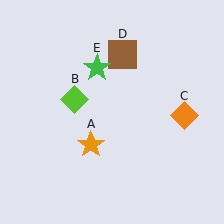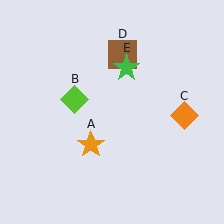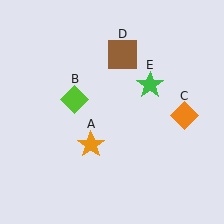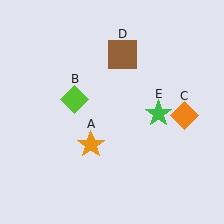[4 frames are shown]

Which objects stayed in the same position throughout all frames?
Orange star (object A) and lime diamond (object B) and orange diamond (object C) and brown square (object D) remained stationary.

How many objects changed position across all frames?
1 object changed position: green star (object E).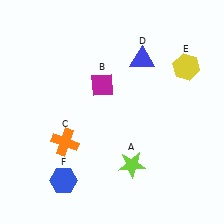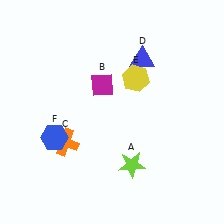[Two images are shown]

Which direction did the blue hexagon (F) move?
The blue hexagon (F) moved up.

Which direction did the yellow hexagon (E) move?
The yellow hexagon (E) moved left.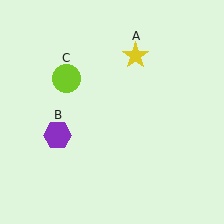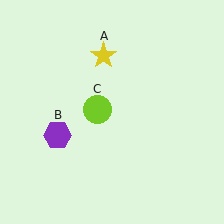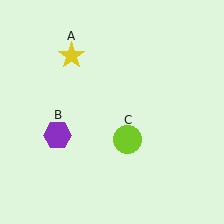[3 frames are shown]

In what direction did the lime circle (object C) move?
The lime circle (object C) moved down and to the right.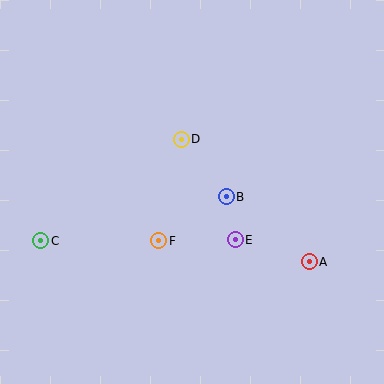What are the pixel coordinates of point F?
Point F is at (159, 241).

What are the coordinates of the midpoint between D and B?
The midpoint between D and B is at (204, 168).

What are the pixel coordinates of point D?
Point D is at (181, 139).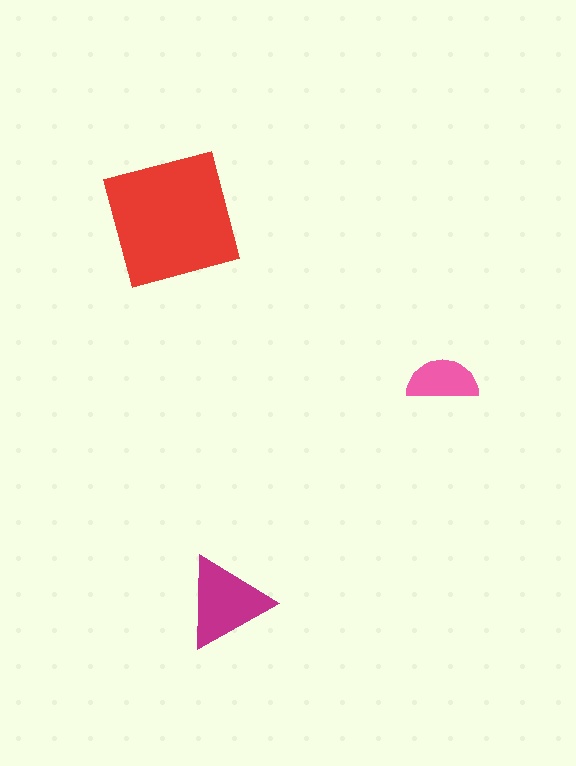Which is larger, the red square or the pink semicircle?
The red square.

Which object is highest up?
The red square is topmost.